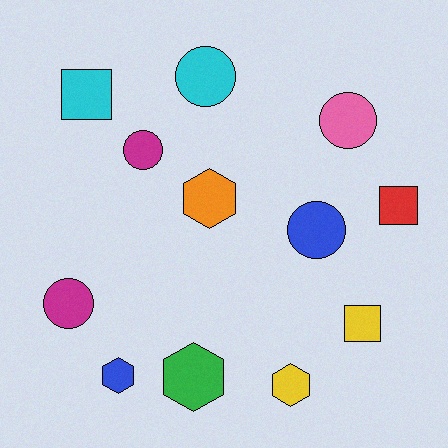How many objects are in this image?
There are 12 objects.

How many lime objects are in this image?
There are no lime objects.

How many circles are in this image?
There are 5 circles.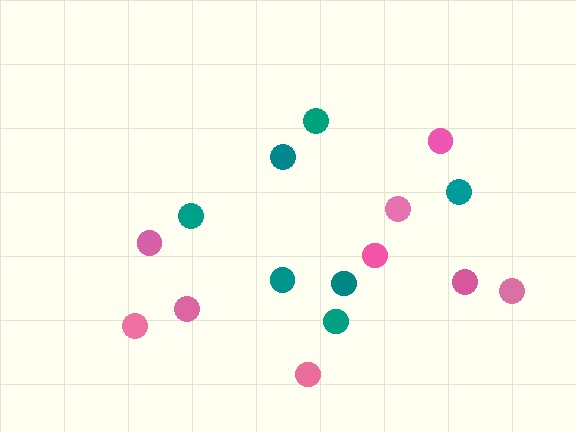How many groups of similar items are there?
There are 2 groups: one group of pink circles (9) and one group of teal circles (7).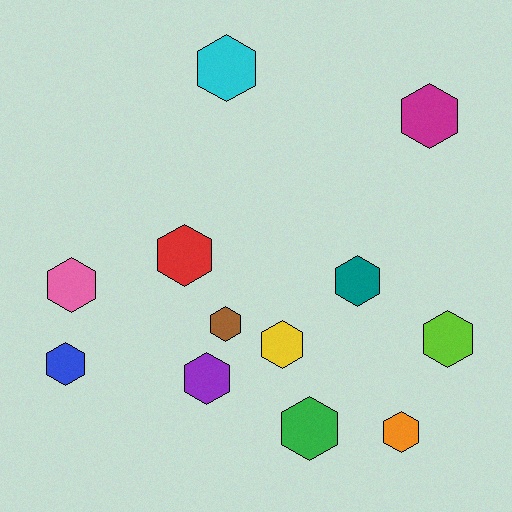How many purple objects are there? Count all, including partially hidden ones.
There is 1 purple object.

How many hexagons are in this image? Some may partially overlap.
There are 12 hexagons.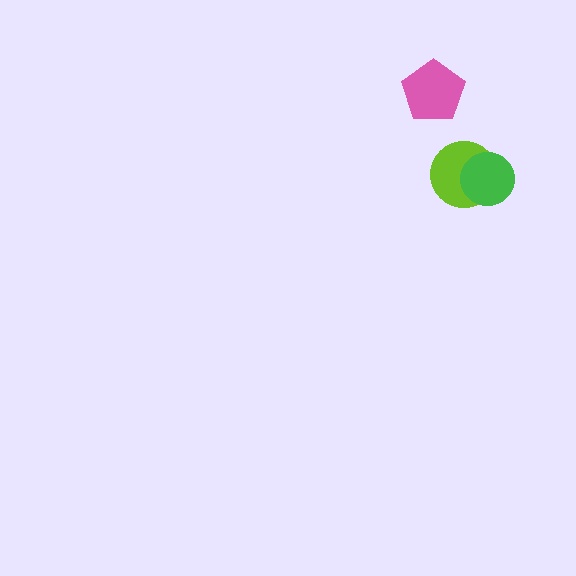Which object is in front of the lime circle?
The green circle is in front of the lime circle.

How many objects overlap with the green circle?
1 object overlaps with the green circle.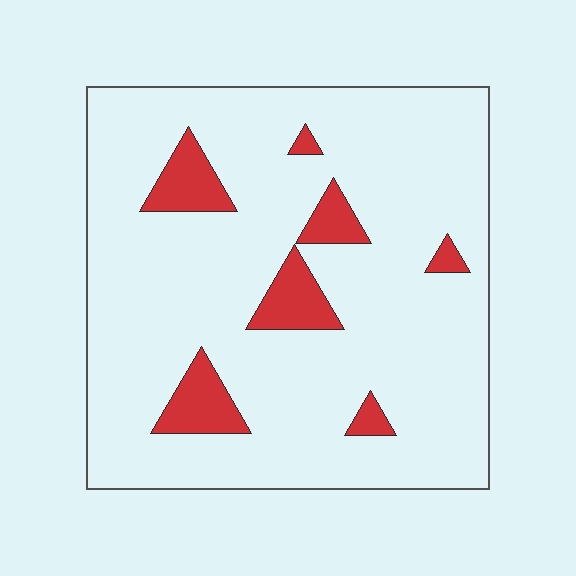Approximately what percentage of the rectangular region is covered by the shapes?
Approximately 10%.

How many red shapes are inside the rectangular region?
7.